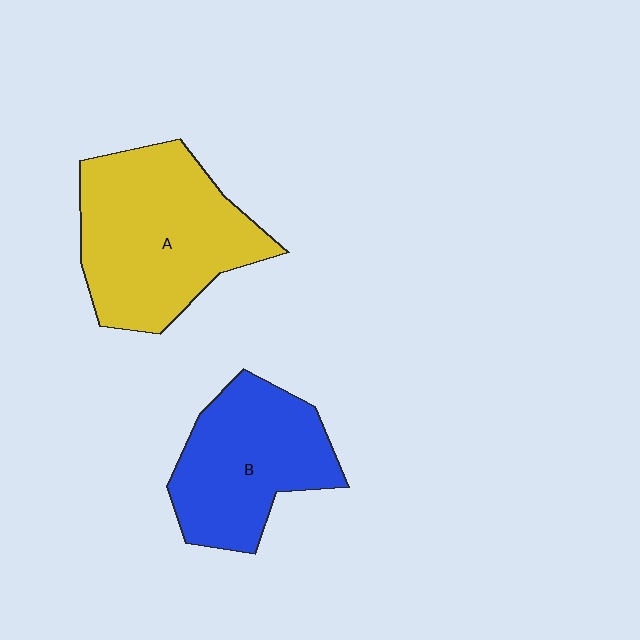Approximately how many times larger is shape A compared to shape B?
Approximately 1.3 times.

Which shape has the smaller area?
Shape B (blue).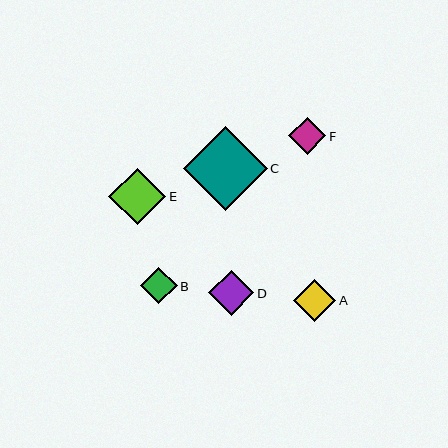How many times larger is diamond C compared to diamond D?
Diamond C is approximately 1.9 times the size of diamond D.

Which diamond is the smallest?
Diamond B is the smallest with a size of approximately 37 pixels.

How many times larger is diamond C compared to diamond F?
Diamond C is approximately 2.2 times the size of diamond F.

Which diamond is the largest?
Diamond C is the largest with a size of approximately 84 pixels.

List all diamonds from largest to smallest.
From largest to smallest: C, E, D, A, F, B.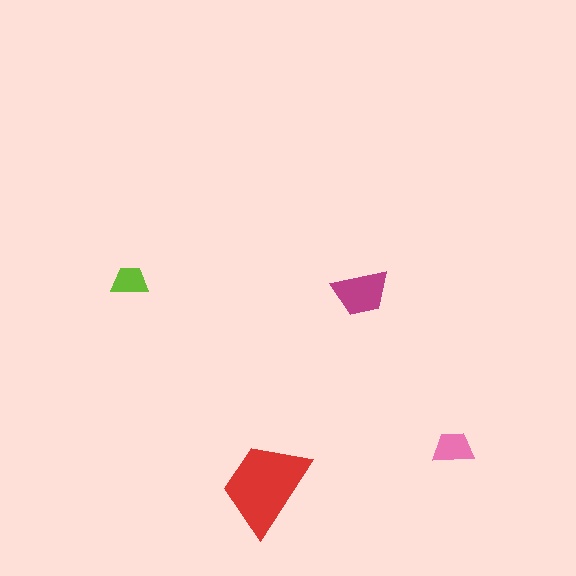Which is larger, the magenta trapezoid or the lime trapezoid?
The magenta one.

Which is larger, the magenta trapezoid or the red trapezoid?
The red one.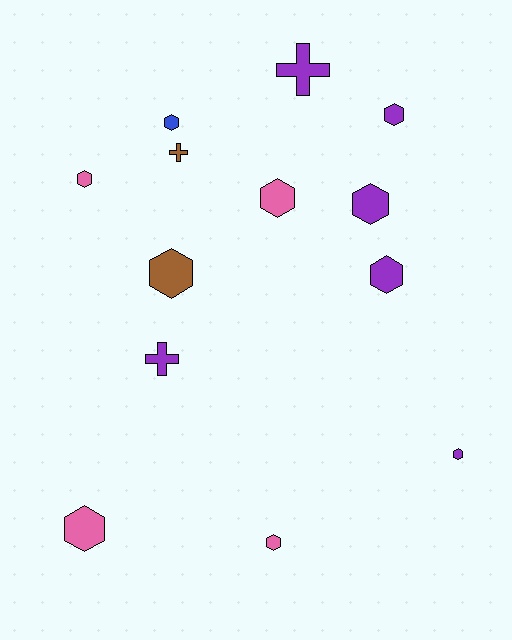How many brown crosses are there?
There is 1 brown cross.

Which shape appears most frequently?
Hexagon, with 10 objects.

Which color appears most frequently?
Purple, with 6 objects.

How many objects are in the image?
There are 13 objects.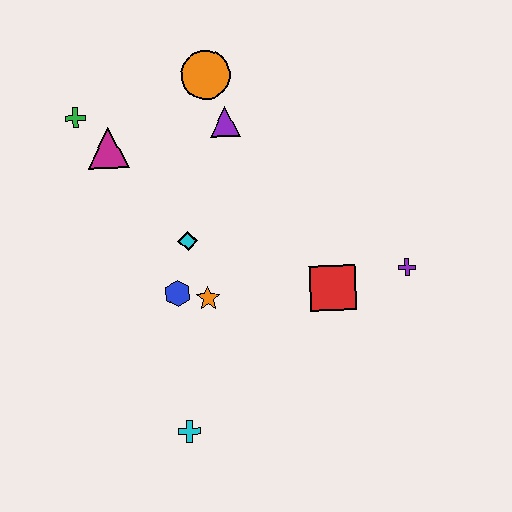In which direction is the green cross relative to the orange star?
The green cross is above the orange star.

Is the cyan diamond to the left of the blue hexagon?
No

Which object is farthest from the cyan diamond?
The purple cross is farthest from the cyan diamond.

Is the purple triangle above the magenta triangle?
Yes